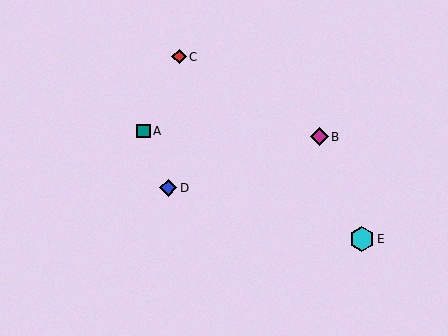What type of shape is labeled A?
Shape A is a teal square.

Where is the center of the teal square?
The center of the teal square is at (143, 131).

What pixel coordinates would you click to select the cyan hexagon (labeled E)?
Click at (362, 239) to select the cyan hexagon E.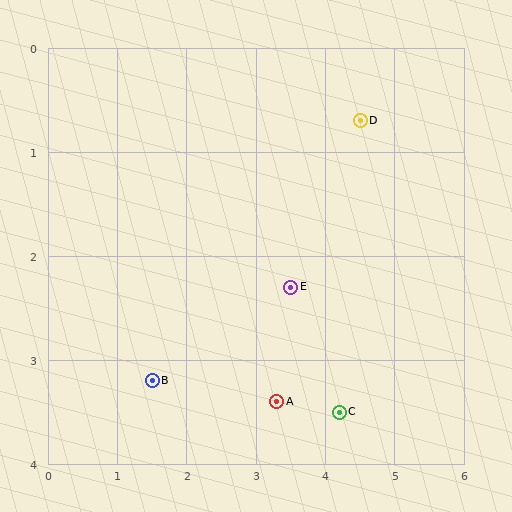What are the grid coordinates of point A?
Point A is at approximately (3.3, 3.4).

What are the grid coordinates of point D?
Point D is at approximately (4.5, 0.7).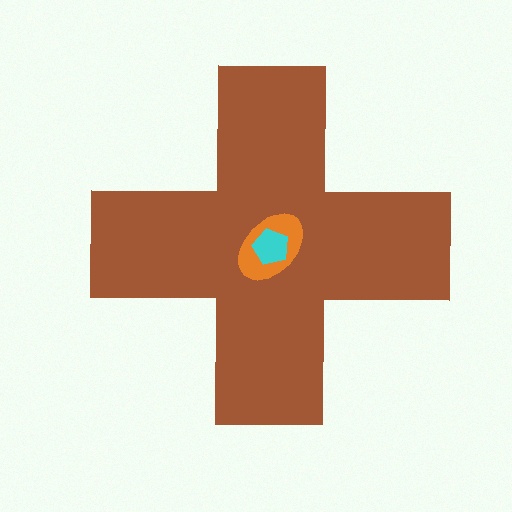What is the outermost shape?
The brown cross.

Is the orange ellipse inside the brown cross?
Yes.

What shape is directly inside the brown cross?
The orange ellipse.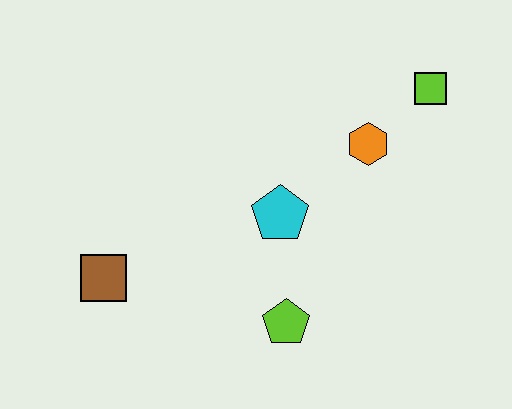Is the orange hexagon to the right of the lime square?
No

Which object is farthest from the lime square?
The brown square is farthest from the lime square.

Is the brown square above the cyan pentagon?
No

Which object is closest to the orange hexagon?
The lime square is closest to the orange hexagon.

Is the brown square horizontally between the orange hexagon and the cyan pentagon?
No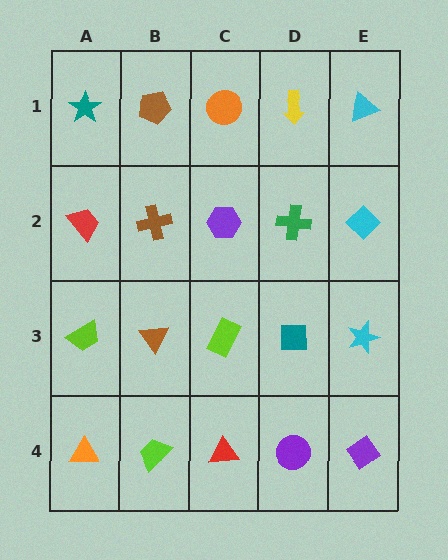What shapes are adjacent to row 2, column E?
A cyan triangle (row 1, column E), a cyan star (row 3, column E), a green cross (row 2, column D).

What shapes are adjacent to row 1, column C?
A purple hexagon (row 2, column C), a brown pentagon (row 1, column B), a yellow arrow (row 1, column D).